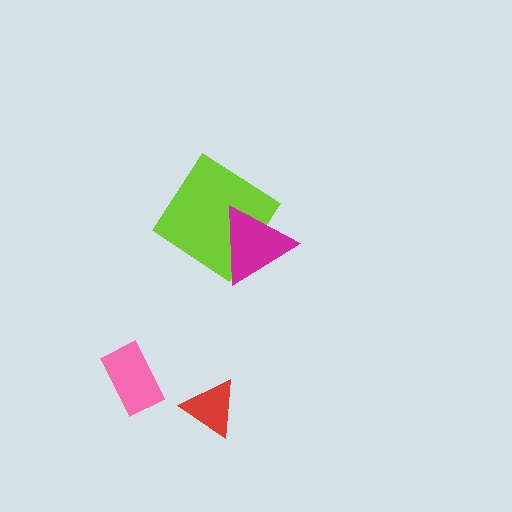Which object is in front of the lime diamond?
The magenta triangle is in front of the lime diamond.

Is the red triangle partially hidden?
No, no other shape covers it.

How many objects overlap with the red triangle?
0 objects overlap with the red triangle.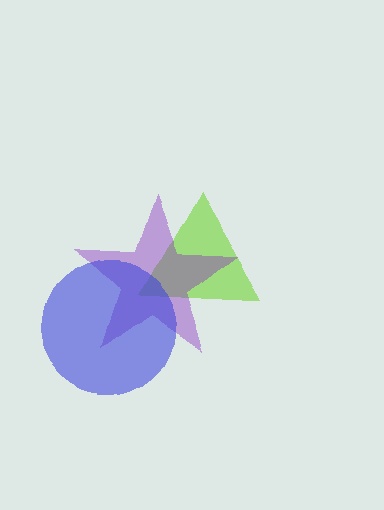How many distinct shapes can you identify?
There are 3 distinct shapes: a lime triangle, a purple star, a blue circle.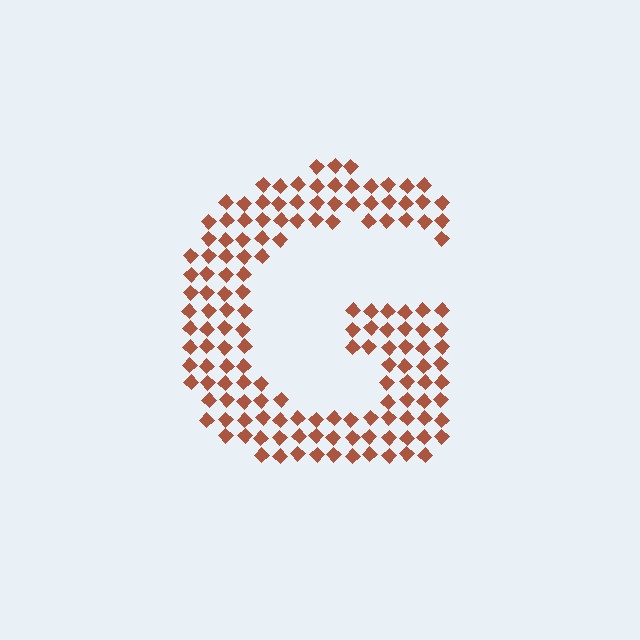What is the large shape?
The large shape is the letter G.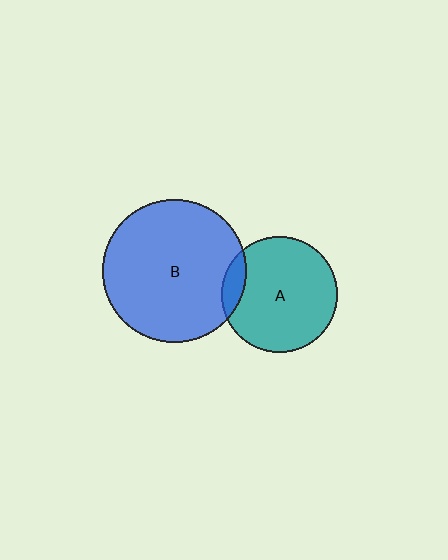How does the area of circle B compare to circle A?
Approximately 1.5 times.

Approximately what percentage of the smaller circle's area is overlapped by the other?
Approximately 10%.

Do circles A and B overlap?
Yes.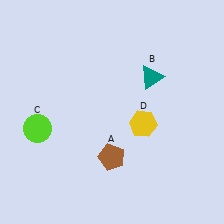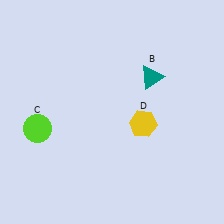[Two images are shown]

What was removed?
The brown pentagon (A) was removed in Image 2.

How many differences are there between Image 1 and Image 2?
There is 1 difference between the two images.